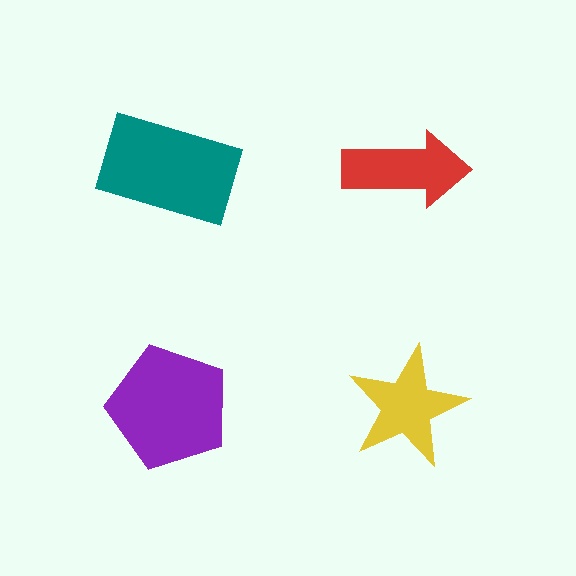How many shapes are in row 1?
2 shapes.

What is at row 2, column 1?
A purple pentagon.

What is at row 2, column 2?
A yellow star.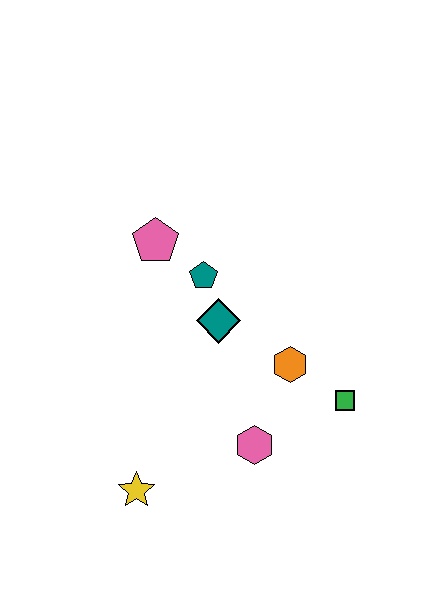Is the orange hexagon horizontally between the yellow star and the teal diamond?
No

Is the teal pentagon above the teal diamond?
Yes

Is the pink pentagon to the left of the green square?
Yes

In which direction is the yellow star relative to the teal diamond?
The yellow star is below the teal diamond.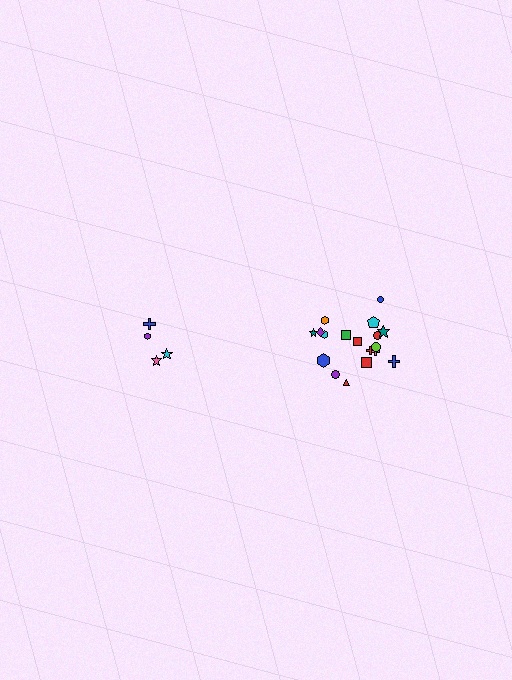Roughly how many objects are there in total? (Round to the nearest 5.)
Roughly 20 objects in total.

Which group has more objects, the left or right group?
The right group.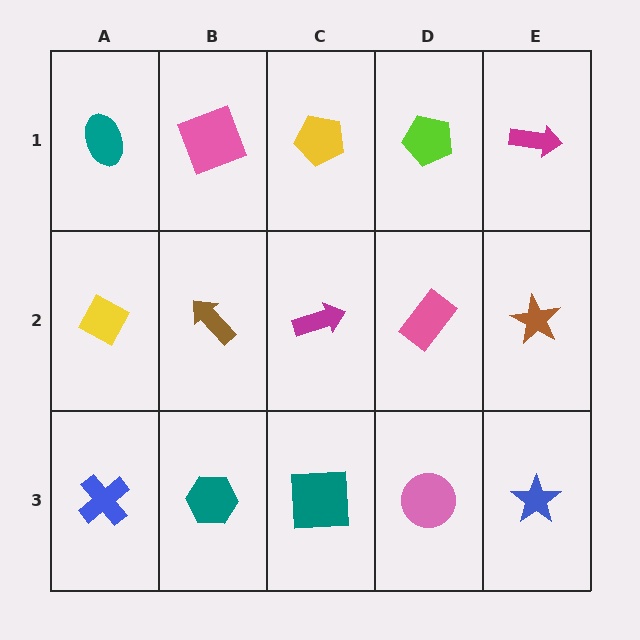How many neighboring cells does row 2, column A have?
3.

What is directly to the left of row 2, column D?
A magenta arrow.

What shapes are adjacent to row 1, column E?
A brown star (row 2, column E), a lime pentagon (row 1, column D).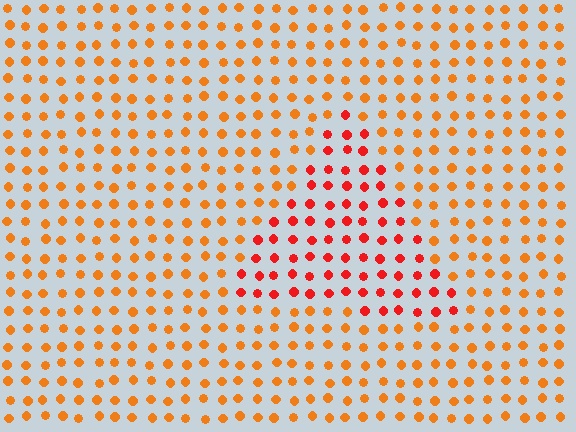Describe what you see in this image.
The image is filled with small orange elements in a uniform arrangement. A triangle-shaped region is visible where the elements are tinted to a slightly different hue, forming a subtle color boundary.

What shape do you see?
I see a triangle.